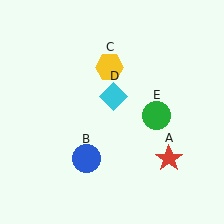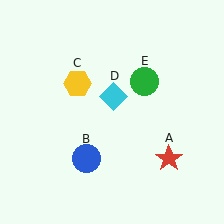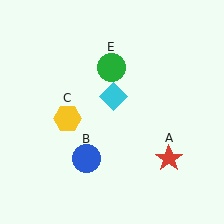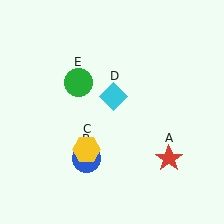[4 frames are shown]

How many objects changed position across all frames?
2 objects changed position: yellow hexagon (object C), green circle (object E).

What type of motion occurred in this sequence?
The yellow hexagon (object C), green circle (object E) rotated counterclockwise around the center of the scene.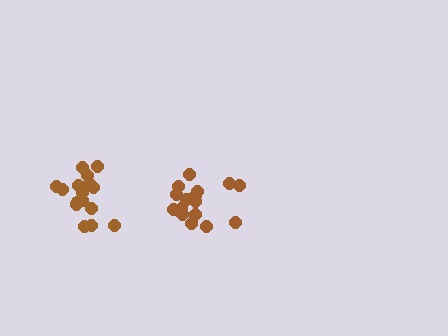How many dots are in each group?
Group 1: 16 dots, Group 2: 17 dots (33 total).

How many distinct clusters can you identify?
There are 2 distinct clusters.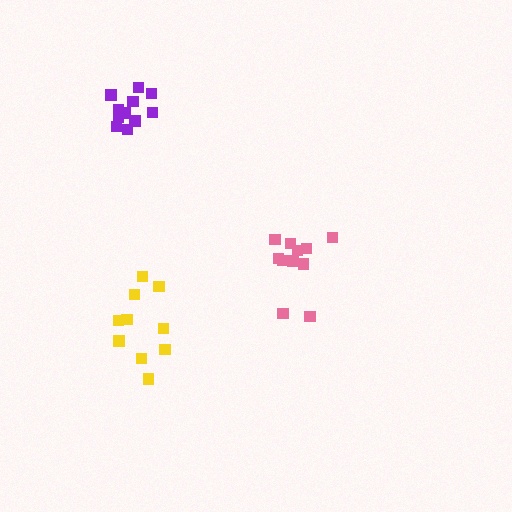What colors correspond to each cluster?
The clusters are colored: yellow, pink, purple.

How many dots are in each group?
Group 1: 10 dots, Group 2: 11 dots, Group 3: 11 dots (32 total).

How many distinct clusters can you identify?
There are 3 distinct clusters.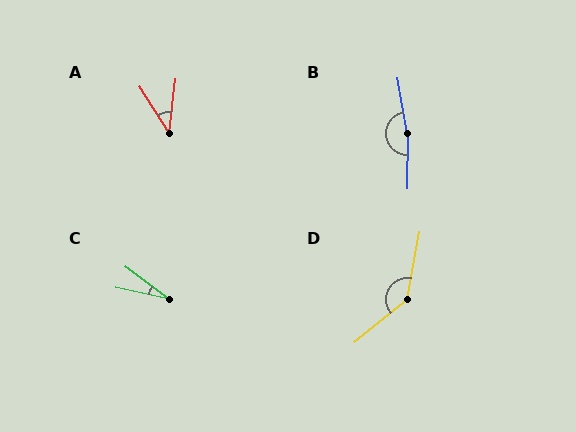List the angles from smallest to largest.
C (25°), A (39°), D (140°), B (170°).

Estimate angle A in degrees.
Approximately 39 degrees.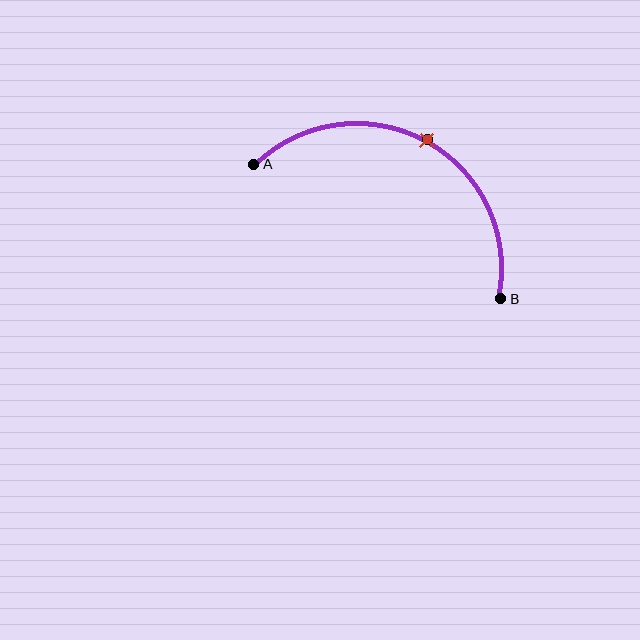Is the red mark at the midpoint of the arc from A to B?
Yes. The red mark lies on the arc at equal arc-length from both A and B — it is the arc midpoint.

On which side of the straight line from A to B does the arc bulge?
The arc bulges above the straight line connecting A and B.